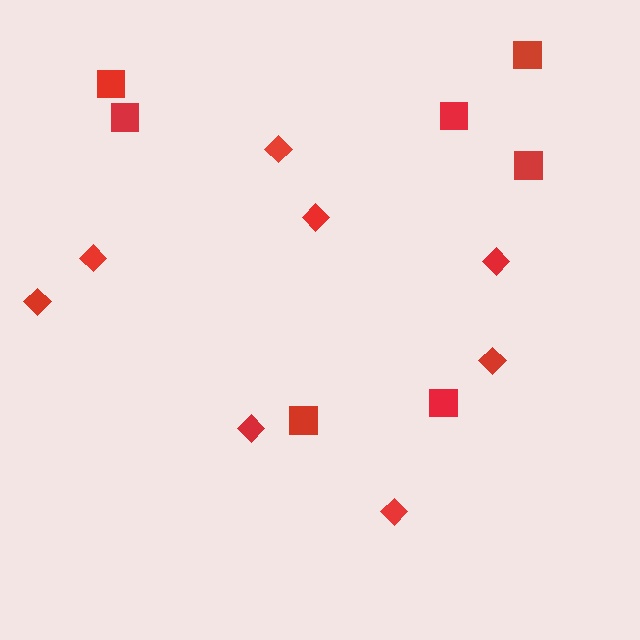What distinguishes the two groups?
There are 2 groups: one group of diamonds (8) and one group of squares (7).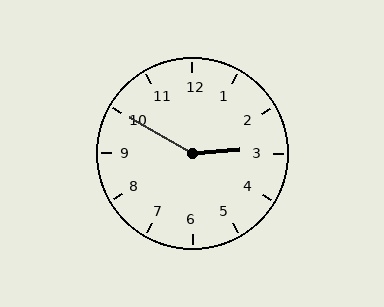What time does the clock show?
2:50.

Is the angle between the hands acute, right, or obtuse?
It is obtuse.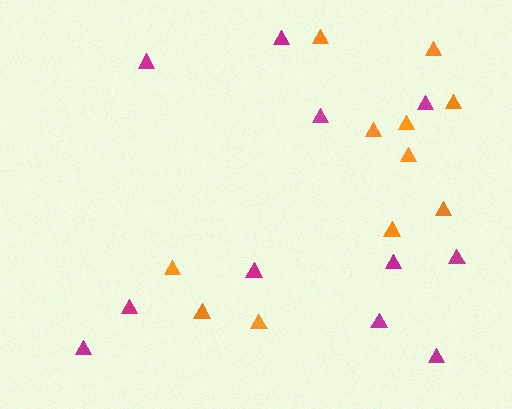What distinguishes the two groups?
There are 2 groups: one group of orange triangles (11) and one group of magenta triangles (11).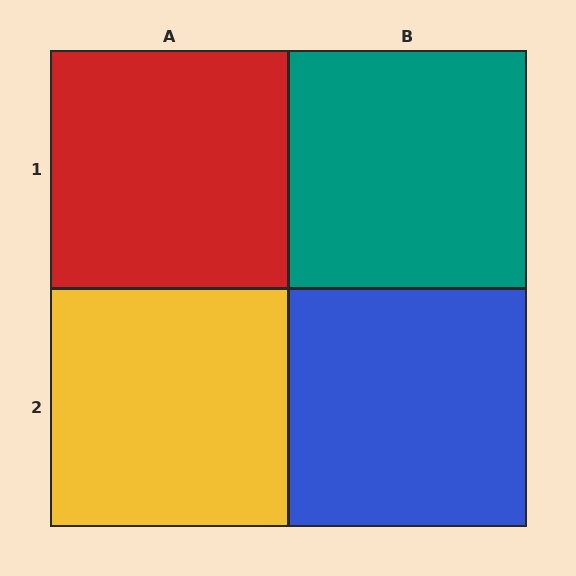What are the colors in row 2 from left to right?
Yellow, blue.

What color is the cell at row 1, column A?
Red.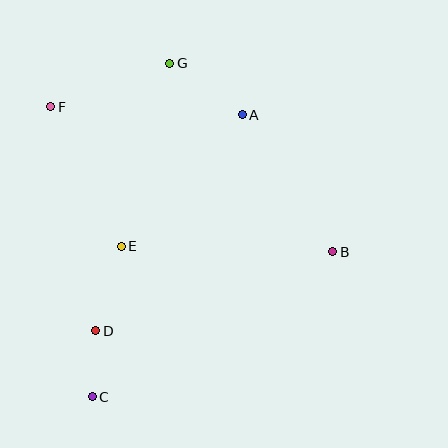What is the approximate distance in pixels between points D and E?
The distance between D and E is approximately 88 pixels.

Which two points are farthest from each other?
Points C and G are farthest from each other.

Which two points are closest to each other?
Points C and D are closest to each other.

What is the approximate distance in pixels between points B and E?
The distance between B and E is approximately 212 pixels.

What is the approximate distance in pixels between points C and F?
The distance between C and F is approximately 293 pixels.